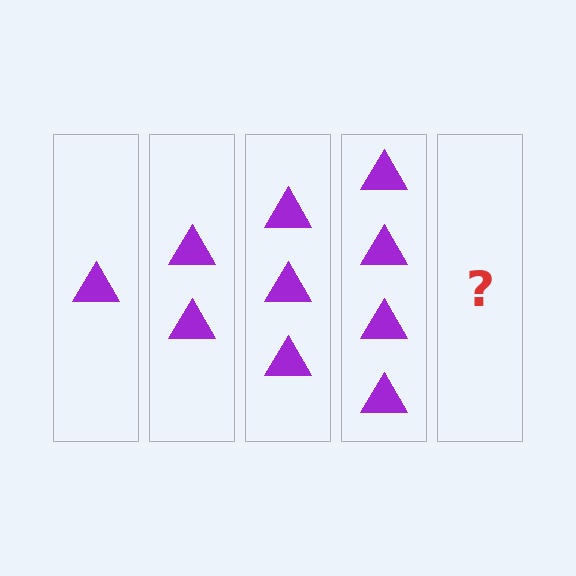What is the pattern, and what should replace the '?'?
The pattern is that each step adds one more triangle. The '?' should be 5 triangles.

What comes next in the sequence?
The next element should be 5 triangles.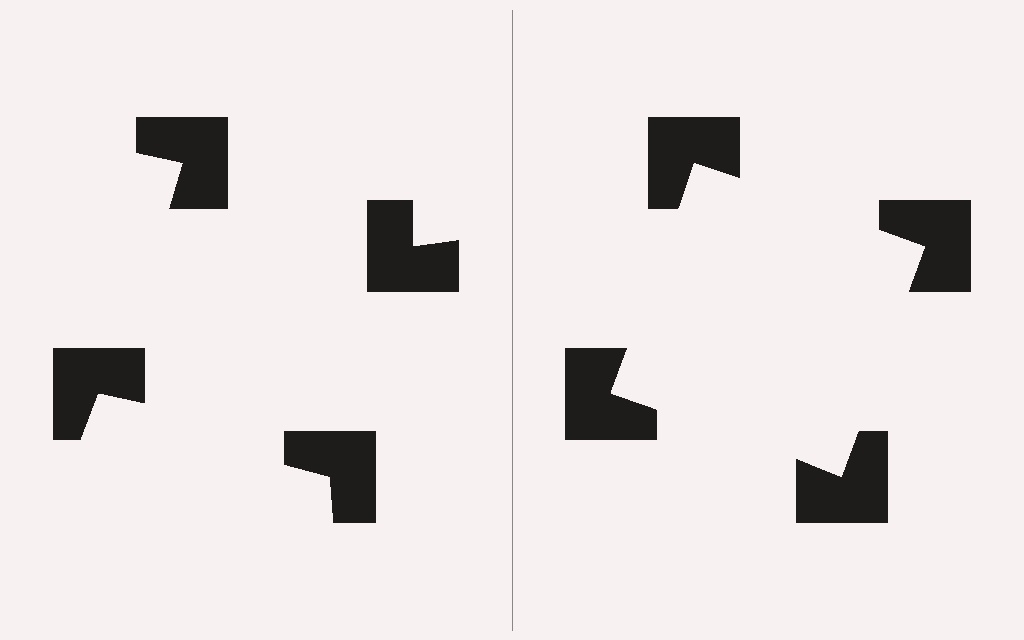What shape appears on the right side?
An illusory square.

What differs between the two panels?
The notched squares are positioned identically on both sides; only the wedge orientations differ. On the right they align to a square; on the left they are misaligned.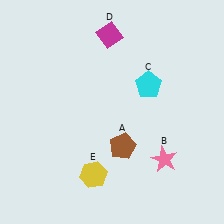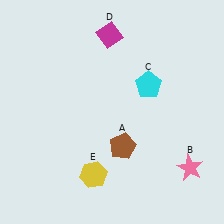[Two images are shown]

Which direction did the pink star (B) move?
The pink star (B) moved right.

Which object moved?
The pink star (B) moved right.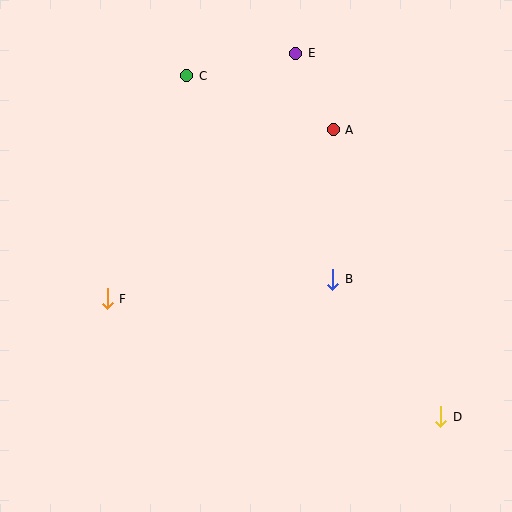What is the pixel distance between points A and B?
The distance between A and B is 149 pixels.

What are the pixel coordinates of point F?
Point F is at (107, 299).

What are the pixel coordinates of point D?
Point D is at (441, 417).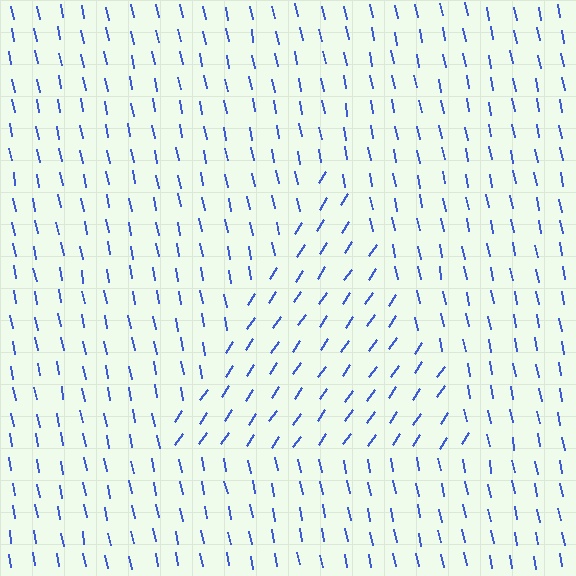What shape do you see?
I see a triangle.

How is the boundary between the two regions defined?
The boundary is defined purely by a change in line orientation (approximately 45 degrees difference). All lines are the same color and thickness.